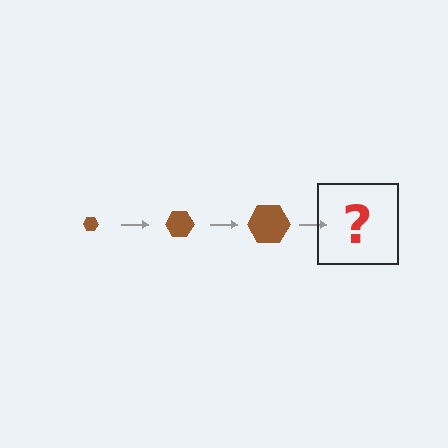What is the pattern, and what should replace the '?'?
The pattern is that the hexagon gets progressively larger each step. The '?' should be a brown hexagon, larger than the previous one.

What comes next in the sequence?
The next element should be a brown hexagon, larger than the previous one.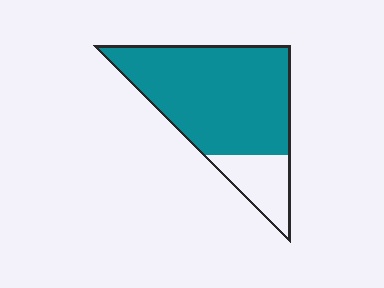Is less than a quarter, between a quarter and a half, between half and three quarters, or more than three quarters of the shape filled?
More than three quarters.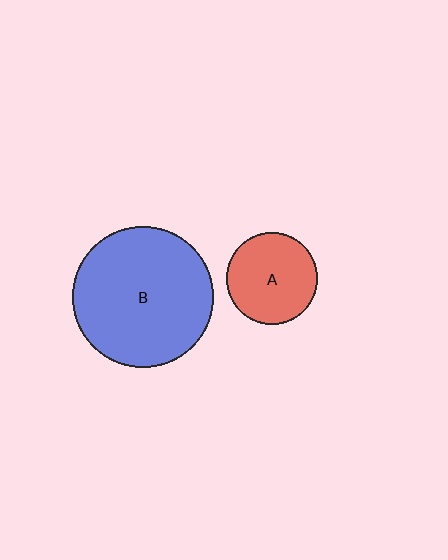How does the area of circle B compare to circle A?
Approximately 2.4 times.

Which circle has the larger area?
Circle B (blue).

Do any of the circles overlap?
No, none of the circles overlap.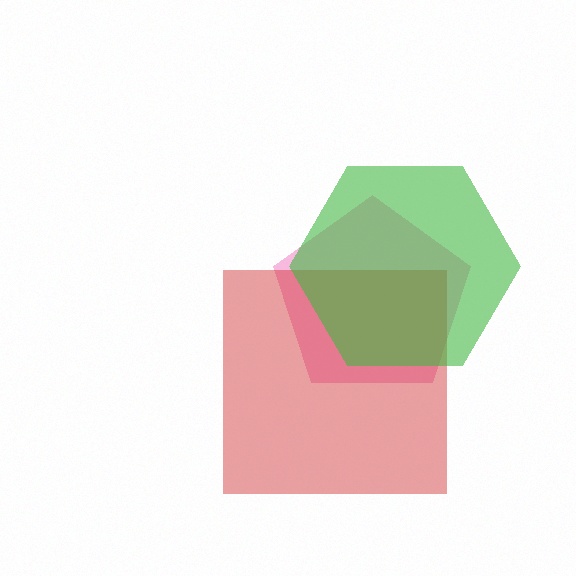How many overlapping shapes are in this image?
There are 3 overlapping shapes in the image.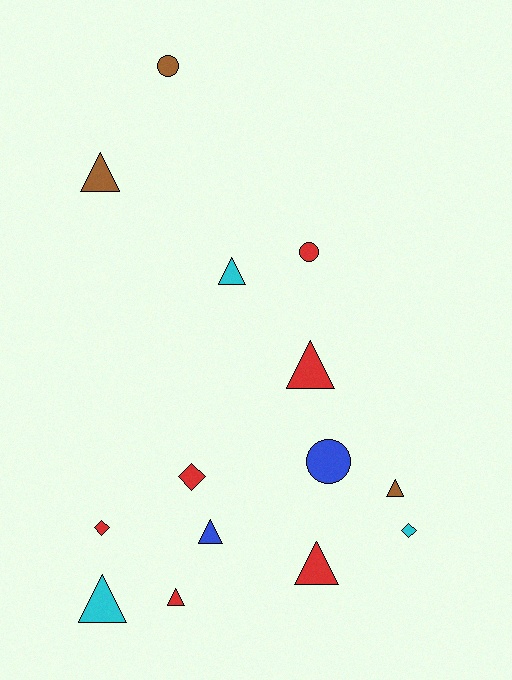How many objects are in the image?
There are 14 objects.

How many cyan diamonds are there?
There is 1 cyan diamond.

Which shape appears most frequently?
Triangle, with 8 objects.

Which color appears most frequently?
Red, with 6 objects.